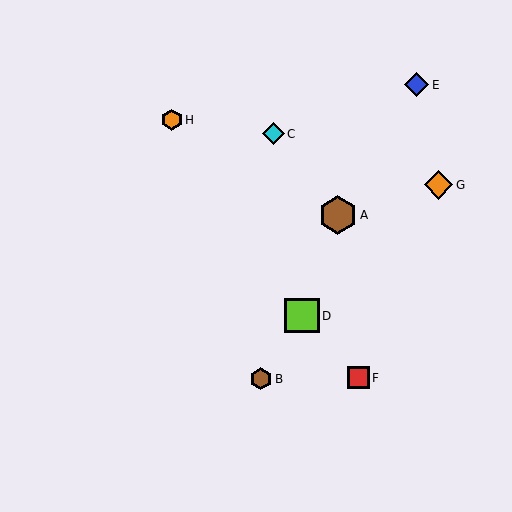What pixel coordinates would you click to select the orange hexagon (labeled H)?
Click at (172, 120) to select the orange hexagon H.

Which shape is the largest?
The brown hexagon (labeled A) is the largest.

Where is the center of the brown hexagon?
The center of the brown hexagon is at (338, 215).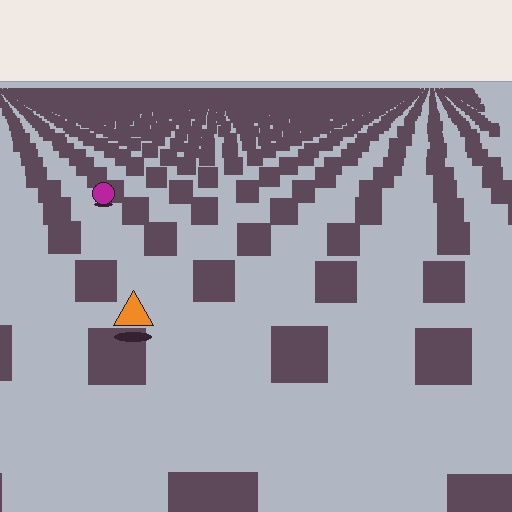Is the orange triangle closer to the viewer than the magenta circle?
Yes. The orange triangle is closer — you can tell from the texture gradient: the ground texture is coarser near it.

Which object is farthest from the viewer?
The magenta circle is farthest from the viewer. It appears smaller and the ground texture around it is denser.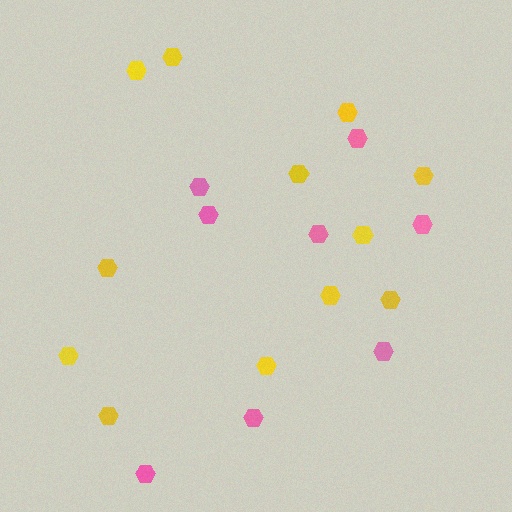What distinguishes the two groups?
There are 2 groups: one group of pink hexagons (8) and one group of yellow hexagons (12).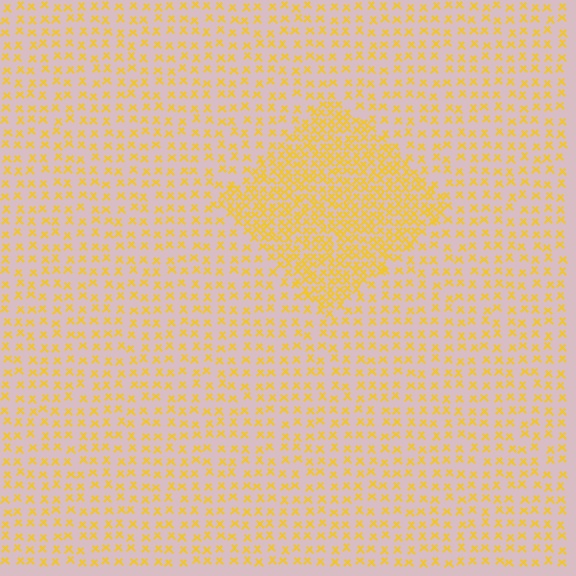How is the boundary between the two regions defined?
The boundary is defined by a change in element density (approximately 2.3x ratio). All elements are the same color, size, and shape.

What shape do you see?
I see a diamond.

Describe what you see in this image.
The image contains small yellow elements arranged at two different densities. A diamond-shaped region is visible where the elements are more densely packed than the surrounding area.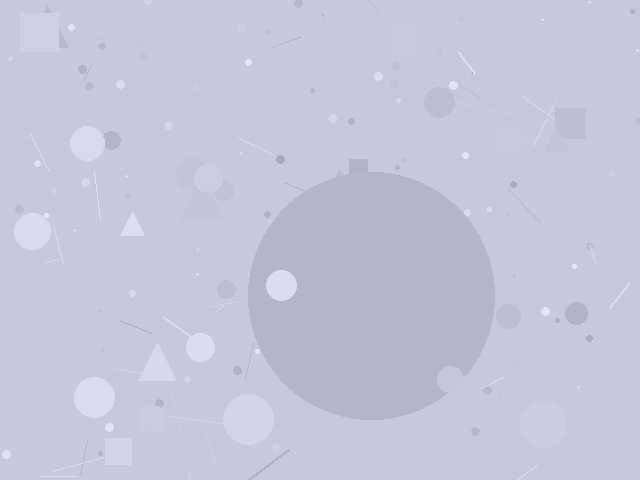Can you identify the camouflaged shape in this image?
The camouflaged shape is a circle.